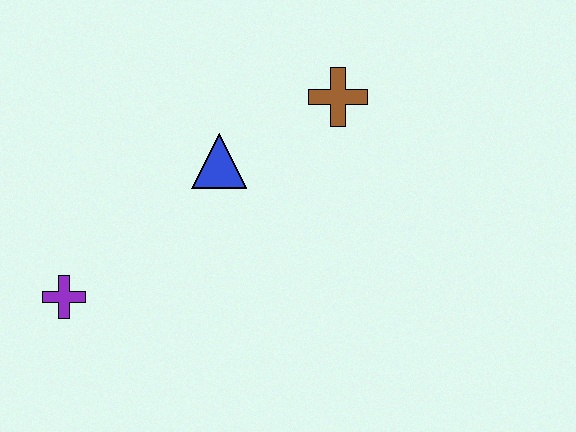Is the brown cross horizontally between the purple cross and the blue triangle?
No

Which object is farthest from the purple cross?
The brown cross is farthest from the purple cross.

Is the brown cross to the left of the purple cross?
No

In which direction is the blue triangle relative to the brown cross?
The blue triangle is to the left of the brown cross.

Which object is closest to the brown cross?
The blue triangle is closest to the brown cross.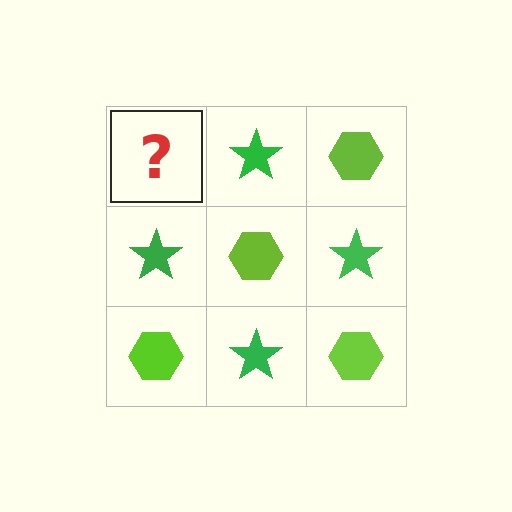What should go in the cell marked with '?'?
The missing cell should contain a lime hexagon.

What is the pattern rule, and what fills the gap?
The rule is that it alternates lime hexagon and green star in a checkerboard pattern. The gap should be filled with a lime hexagon.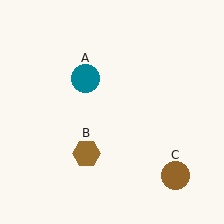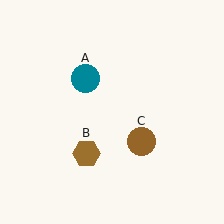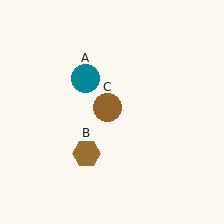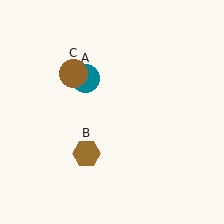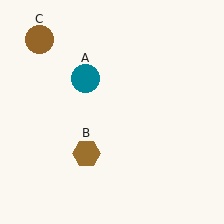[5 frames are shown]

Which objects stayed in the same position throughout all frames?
Teal circle (object A) and brown hexagon (object B) remained stationary.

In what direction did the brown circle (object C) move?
The brown circle (object C) moved up and to the left.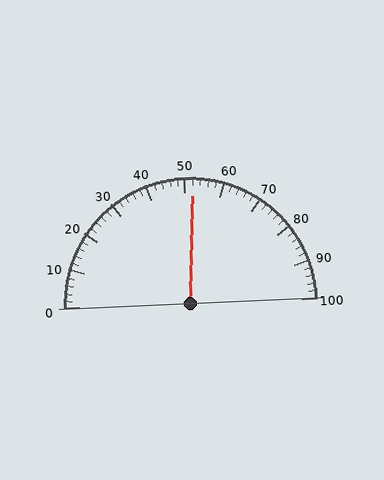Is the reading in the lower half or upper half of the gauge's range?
The reading is in the upper half of the range (0 to 100).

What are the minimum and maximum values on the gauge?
The gauge ranges from 0 to 100.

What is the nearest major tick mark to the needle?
The nearest major tick mark is 50.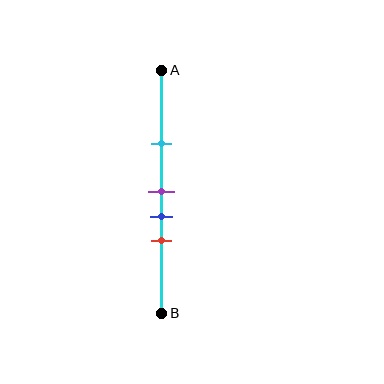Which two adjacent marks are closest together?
The purple and blue marks are the closest adjacent pair.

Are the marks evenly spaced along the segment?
No, the marks are not evenly spaced.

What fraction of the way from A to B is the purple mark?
The purple mark is approximately 50% (0.5) of the way from A to B.